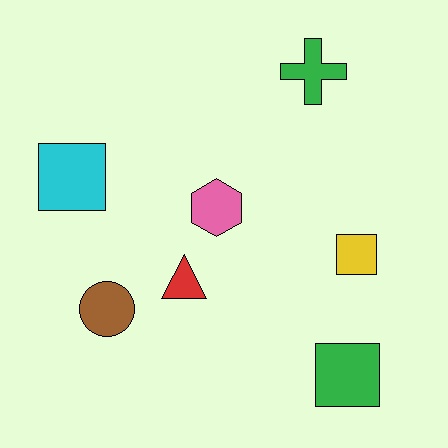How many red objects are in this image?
There is 1 red object.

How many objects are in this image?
There are 7 objects.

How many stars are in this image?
There are no stars.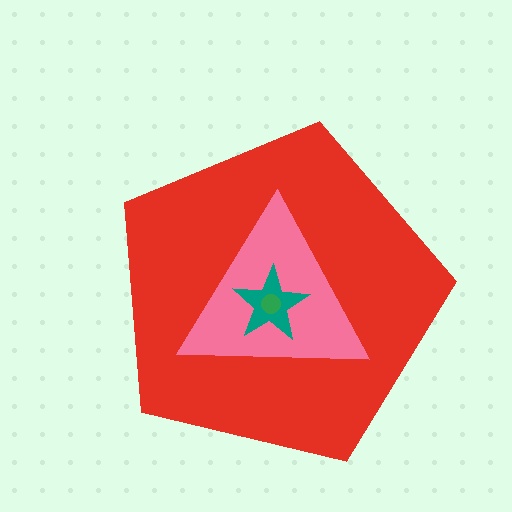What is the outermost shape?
The red pentagon.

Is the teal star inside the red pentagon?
Yes.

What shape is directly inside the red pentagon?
The pink triangle.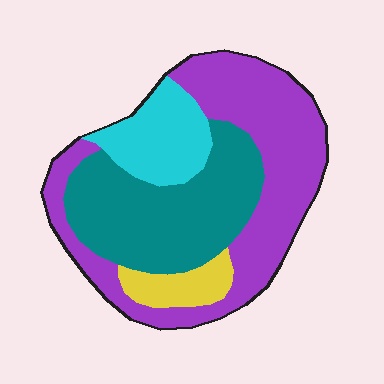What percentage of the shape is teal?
Teal takes up about one third (1/3) of the shape.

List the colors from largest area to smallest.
From largest to smallest: purple, teal, cyan, yellow.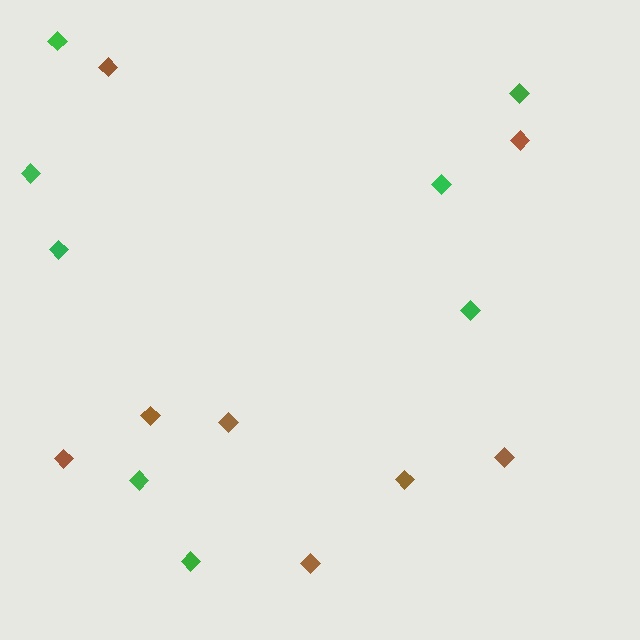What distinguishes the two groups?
There are 2 groups: one group of green diamonds (8) and one group of brown diamonds (8).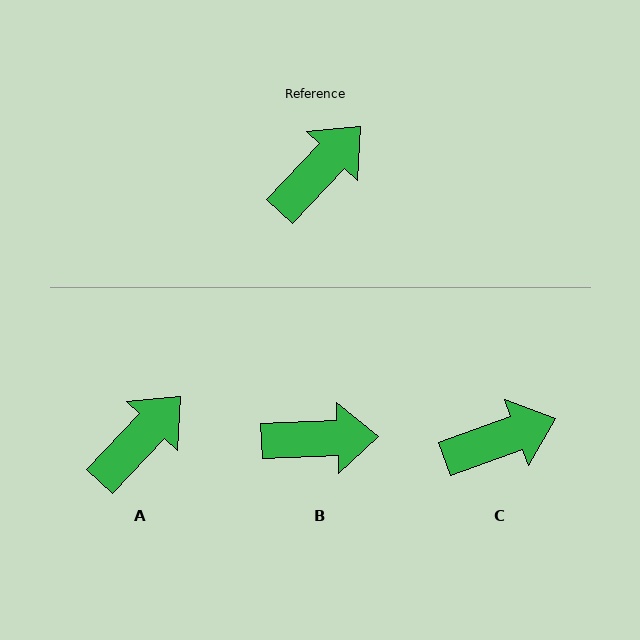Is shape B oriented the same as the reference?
No, it is off by about 44 degrees.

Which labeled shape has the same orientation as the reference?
A.